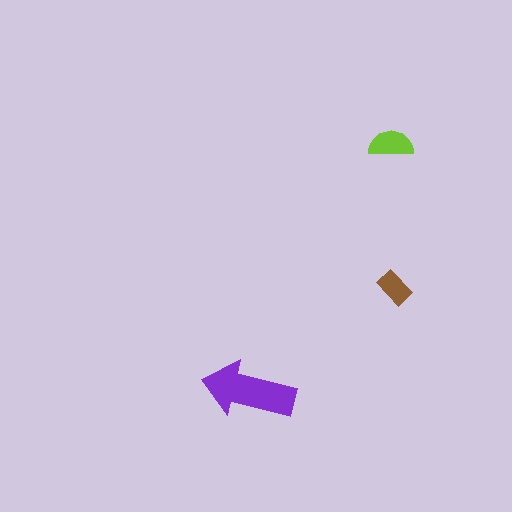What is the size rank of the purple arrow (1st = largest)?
1st.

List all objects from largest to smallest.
The purple arrow, the lime semicircle, the brown rectangle.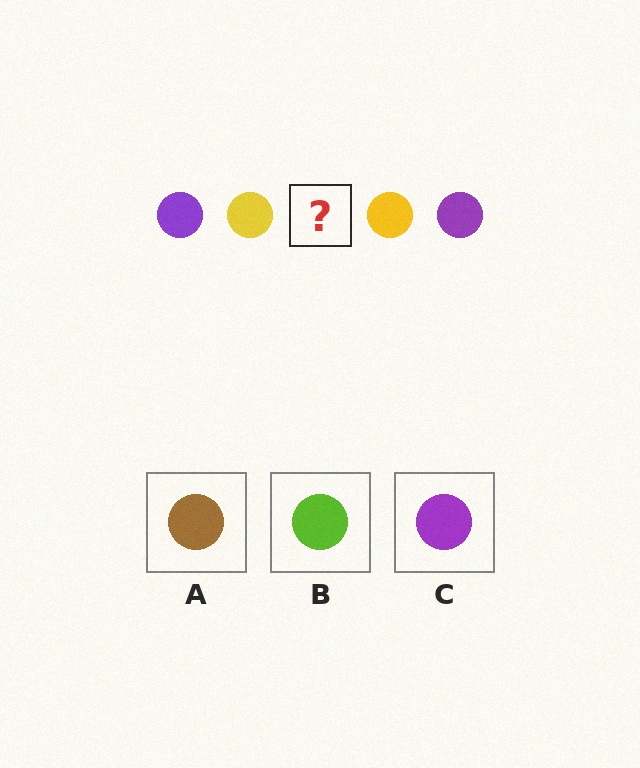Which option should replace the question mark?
Option C.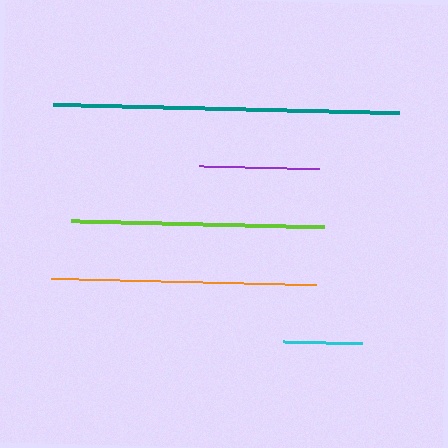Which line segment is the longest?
The teal line is the longest at approximately 346 pixels.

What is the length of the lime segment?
The lime segment is approximately 253 pixels long.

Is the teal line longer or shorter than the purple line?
The teal line is longer than the purple line.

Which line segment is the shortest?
The cyan line is the shortest at approximately 79 pixels.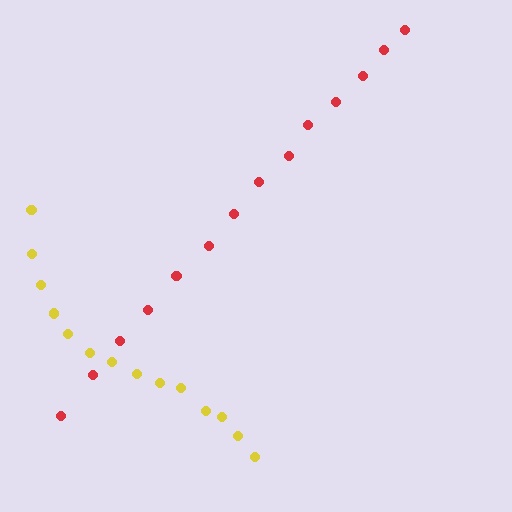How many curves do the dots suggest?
There are 2 distinct paths.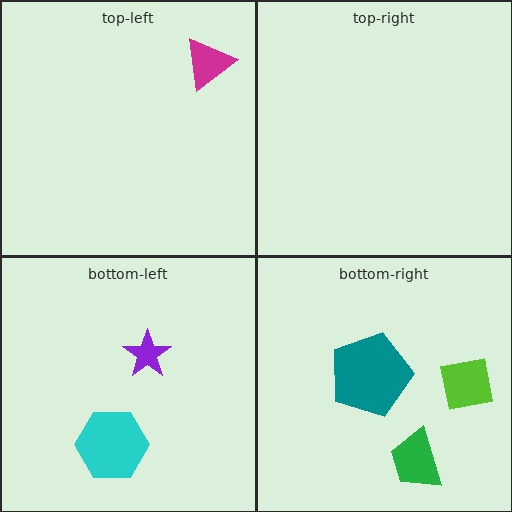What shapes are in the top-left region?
The magenta triangle.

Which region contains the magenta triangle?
The top-left region.